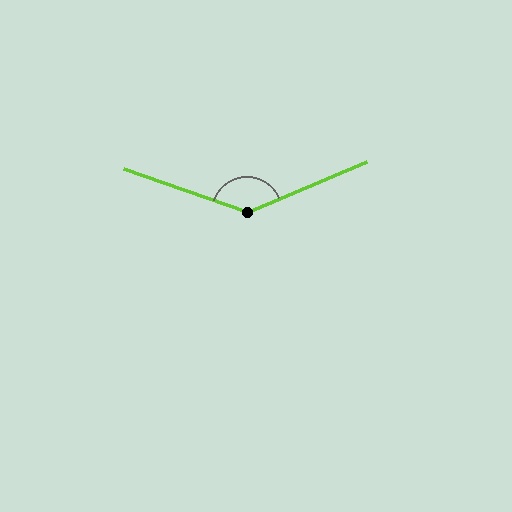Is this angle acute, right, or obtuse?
It is obtuse.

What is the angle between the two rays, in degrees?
Approximately 138 degrees.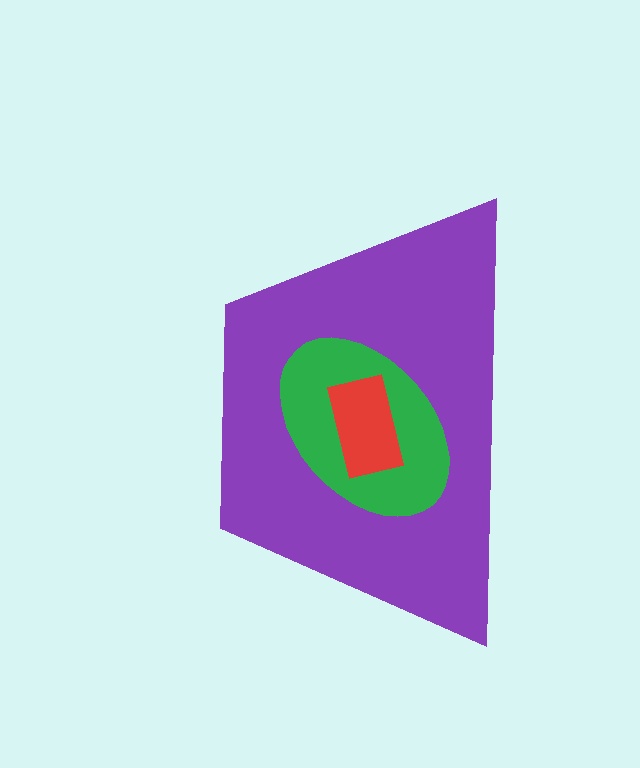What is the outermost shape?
The purple trapezoid.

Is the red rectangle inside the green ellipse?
Yes.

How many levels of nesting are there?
3.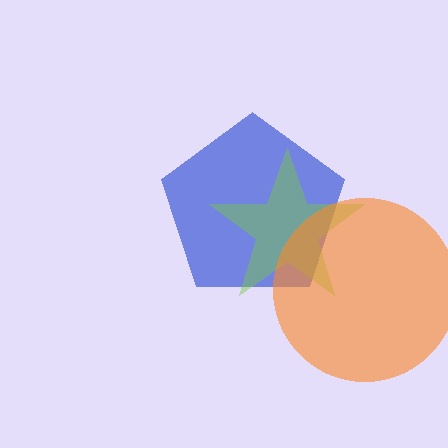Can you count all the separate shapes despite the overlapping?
Yes, there are 3 separate shapes.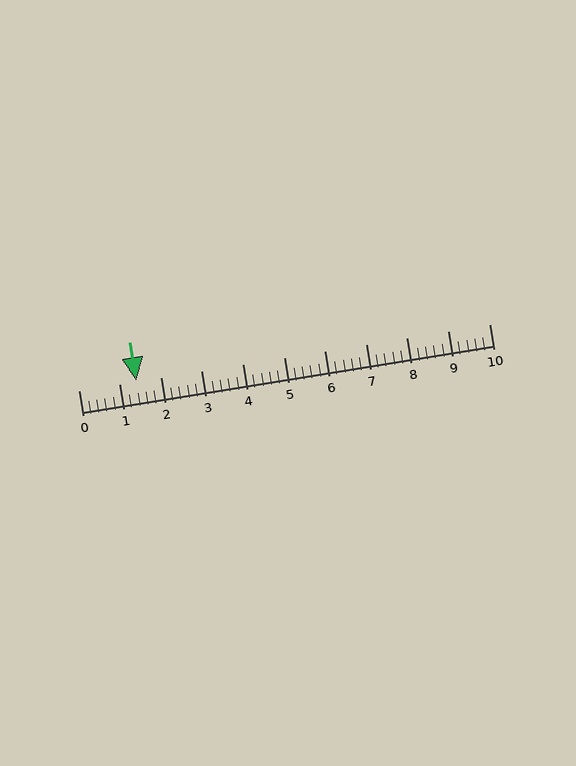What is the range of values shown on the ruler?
The ruler shows values from 0 to 10.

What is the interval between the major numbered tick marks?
The major tick marks are spaced 1 units apart.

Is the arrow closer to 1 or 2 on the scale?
The arrow is closer to 1.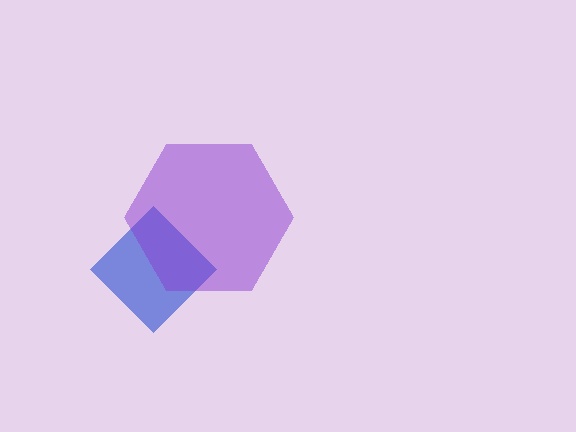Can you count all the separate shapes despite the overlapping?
Yes, there are 2 separate shapes.